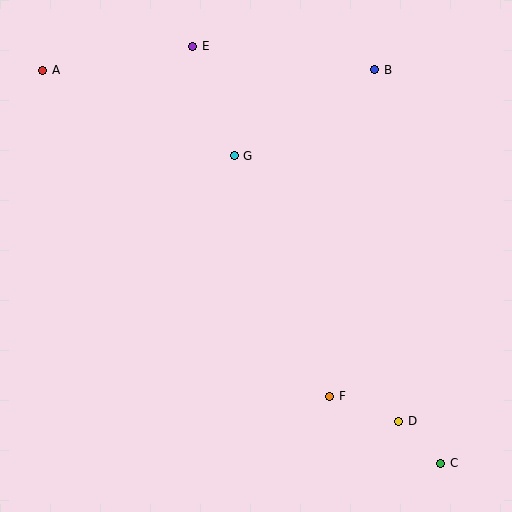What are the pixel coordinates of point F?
Point F is at (330, 396).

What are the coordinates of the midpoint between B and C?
The midpoint between B and C is at (408, 266).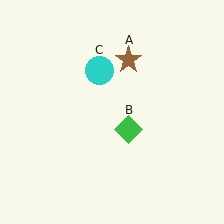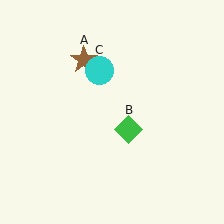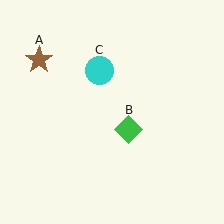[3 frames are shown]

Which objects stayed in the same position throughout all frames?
Green diamond (object B) and cyan circle (object C) remained stationary.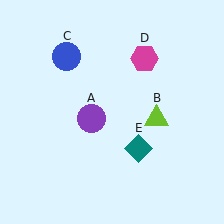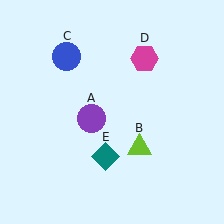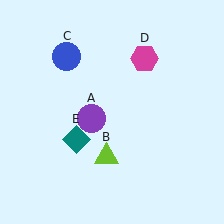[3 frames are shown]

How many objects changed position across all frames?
2 objects changed position: lime triangle (object B), teal diamond (object E).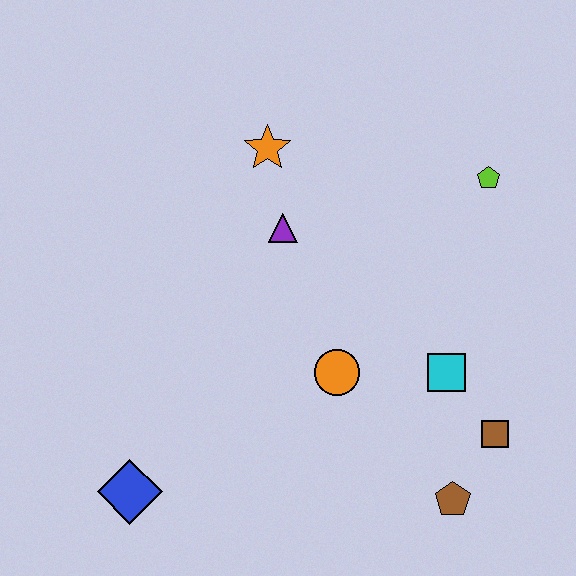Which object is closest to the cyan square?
The brown square is closest to the cyan square.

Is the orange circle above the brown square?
Yes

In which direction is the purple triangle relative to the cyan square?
The purple triangle is to the left of the cyan square.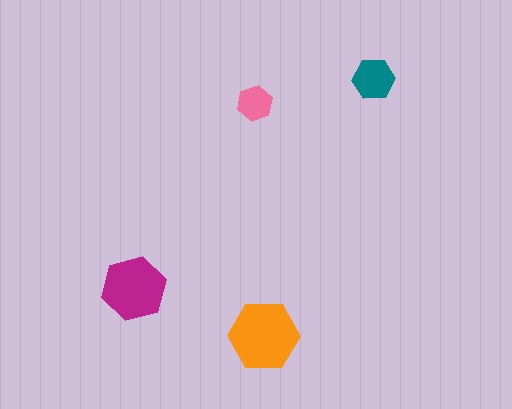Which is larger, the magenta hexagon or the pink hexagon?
The magenta one.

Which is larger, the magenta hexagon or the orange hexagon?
The orange one.